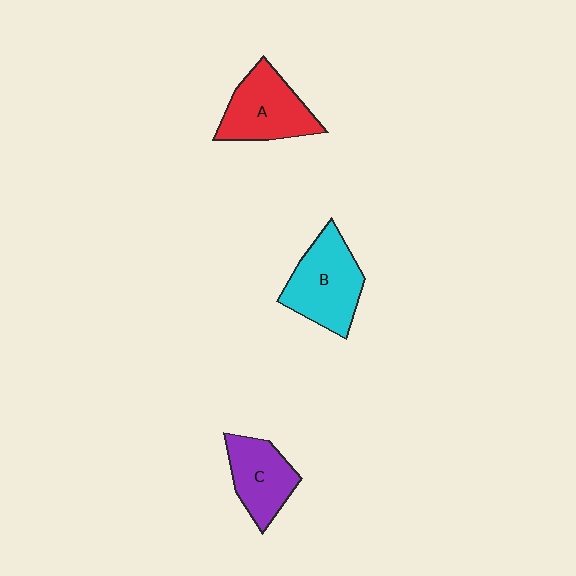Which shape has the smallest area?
Shape C (purple).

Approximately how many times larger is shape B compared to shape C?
Approximately 1.3 times.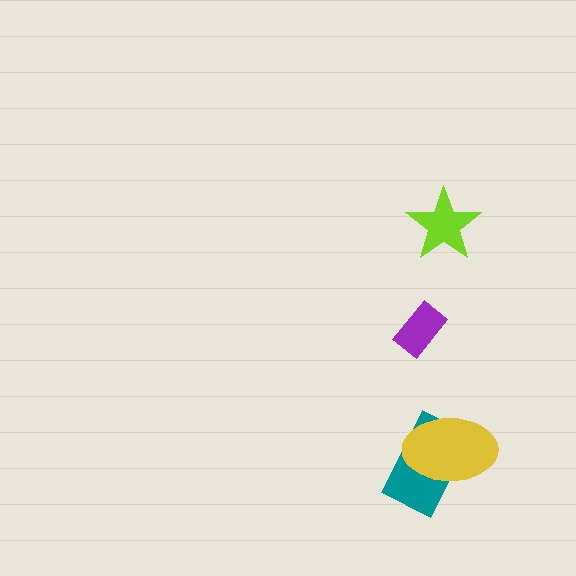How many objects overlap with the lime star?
0 objects overlap with the lime star.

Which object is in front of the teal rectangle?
The yellow ellipse is in front of the teal rectangle.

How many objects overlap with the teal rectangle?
1 object overlaps with the teal rectangle.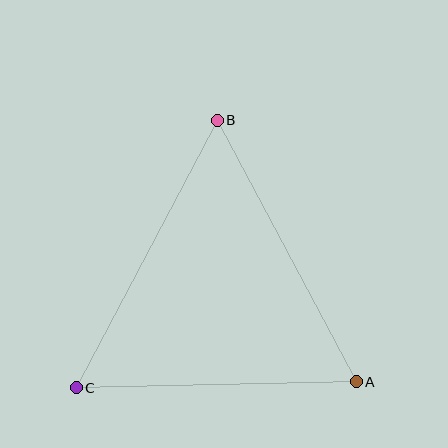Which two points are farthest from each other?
Points B and C are farthest from each other.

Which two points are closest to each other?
Points A and C are closest to each other.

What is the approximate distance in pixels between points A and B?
The distance between A and B is approximately 296 pixels.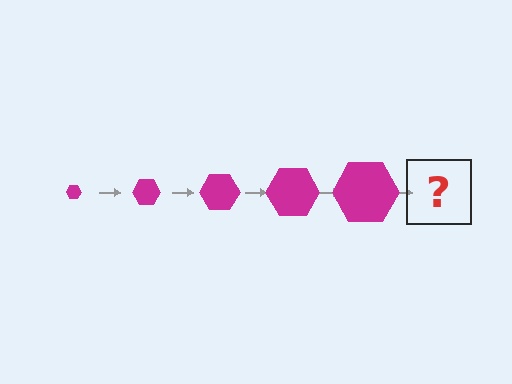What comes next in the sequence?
The next element should be a magenta hexagon, larger than the previous one.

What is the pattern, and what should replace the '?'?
The pattern is that the hexagon gets progressively larger each step. The '?' should be a magenta hexagon, larger than the previous one.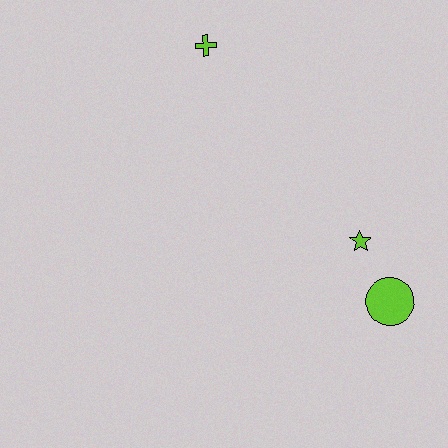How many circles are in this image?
There is 1 circle.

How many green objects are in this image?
There are no green objects.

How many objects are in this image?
There are 3 objects.